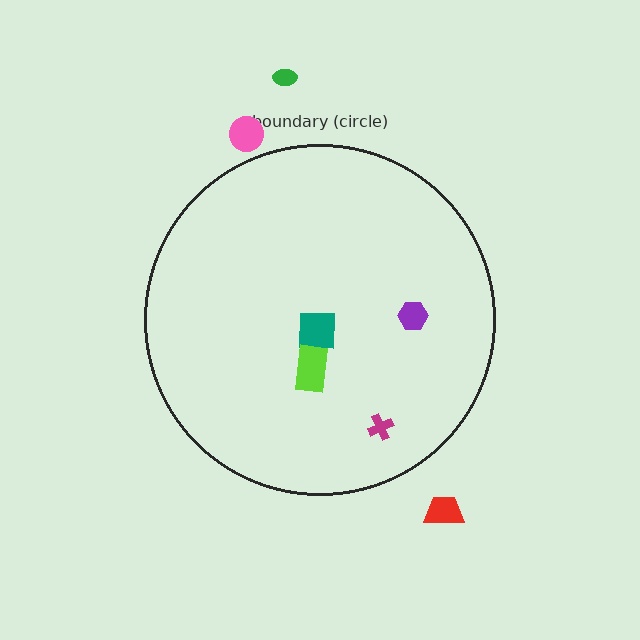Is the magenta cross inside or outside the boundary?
Inside.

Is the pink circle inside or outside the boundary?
Outside.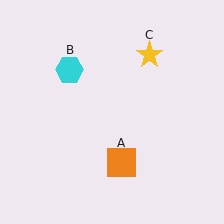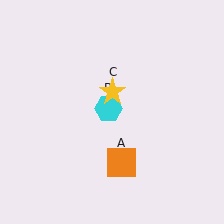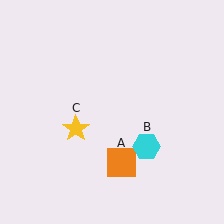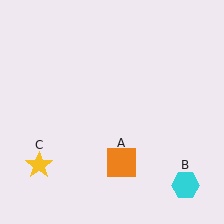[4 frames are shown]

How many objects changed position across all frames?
2 objects changed position: cyan hexagon (object B), yellow star (object C).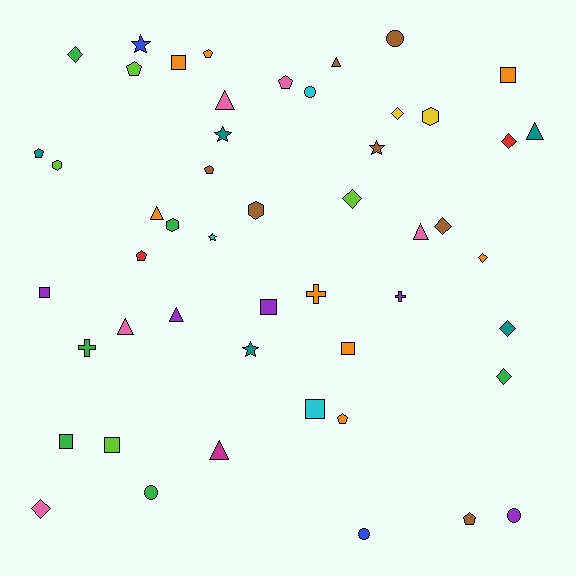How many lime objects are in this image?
There are 4 lime objects.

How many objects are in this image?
There are 50 objects.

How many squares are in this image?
There are 8 squares.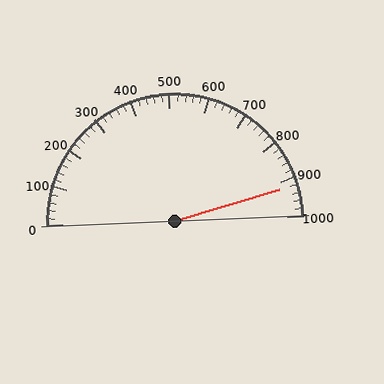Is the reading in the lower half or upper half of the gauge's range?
The reading is in the upper half of the range (0 to 1000).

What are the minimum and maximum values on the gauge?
The gauge ranges from 0 to 1000.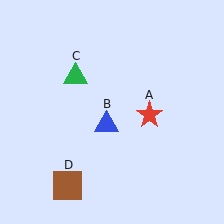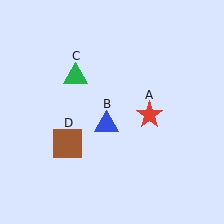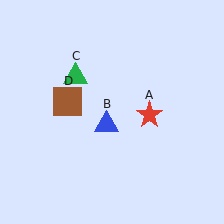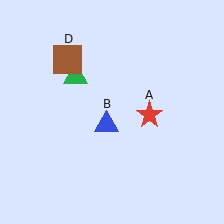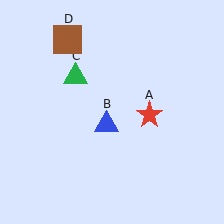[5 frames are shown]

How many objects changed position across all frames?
1 object changed position: brown square (object D).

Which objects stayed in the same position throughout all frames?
Red star (object A) and blue triangle (object B) and green triangle (object C) remained stationary.